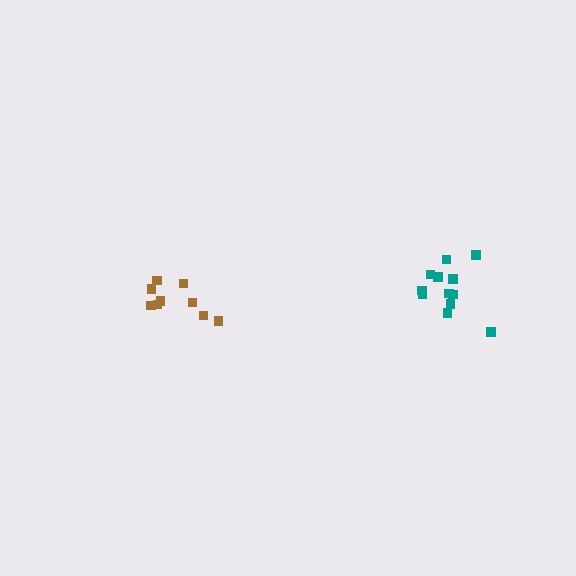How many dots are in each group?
Group 1: 12 dots, Group 2: 9 dots (21 total).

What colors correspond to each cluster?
The clusters are colored: teal, brown.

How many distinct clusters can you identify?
There are 2 distinct clusters.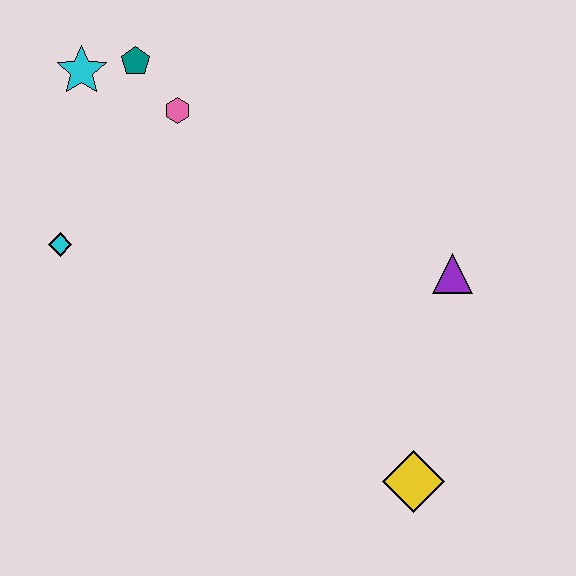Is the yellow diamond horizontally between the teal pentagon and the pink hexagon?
No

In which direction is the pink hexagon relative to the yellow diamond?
The pink hexagon is above the yellow diamond.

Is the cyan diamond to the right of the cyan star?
No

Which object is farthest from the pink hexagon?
The yellow diamond is farthest from the pink hexagon.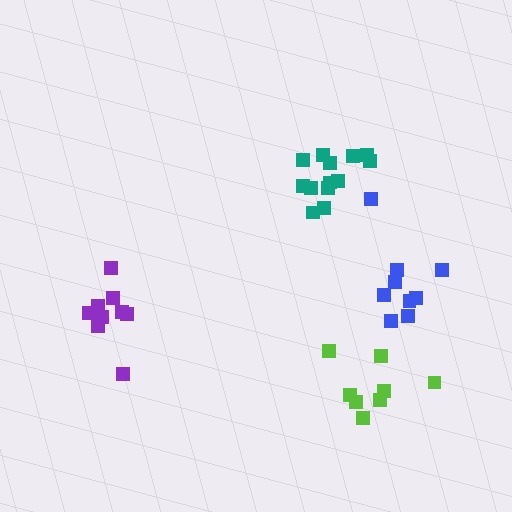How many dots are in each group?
Group 1: 9 dots, Group 2: 8 dots, Group 3: 9 dots, Group 4: 13 dots (39 total).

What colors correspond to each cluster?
The clusters are colored: purple, lime, blue, teal.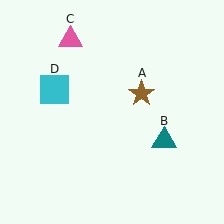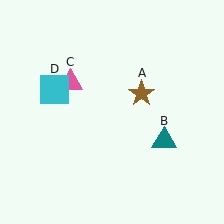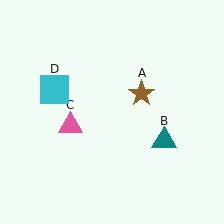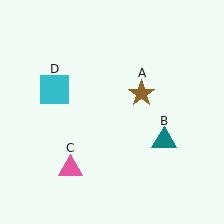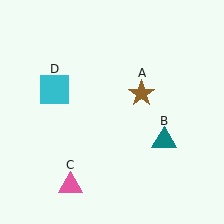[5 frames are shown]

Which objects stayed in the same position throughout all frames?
Brown star (object A) and teal triangle (object B) and cyan square (object D) remained stationary.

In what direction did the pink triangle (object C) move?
The pink triangle (object C) moved down.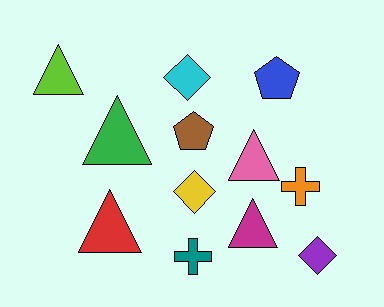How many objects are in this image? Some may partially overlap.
There are 12 objects.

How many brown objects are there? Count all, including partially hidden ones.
There is 1 brown object.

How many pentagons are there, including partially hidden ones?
There are 2 pentagons.